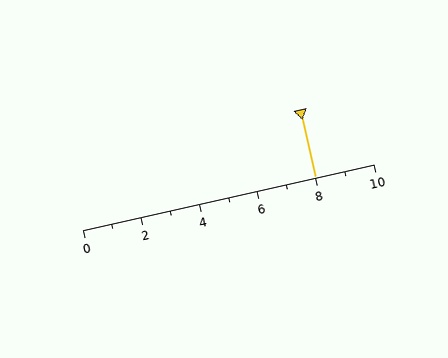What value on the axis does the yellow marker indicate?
The marker indicates approximately 8.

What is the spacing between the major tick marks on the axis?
The major ticks are spaced 2 apart.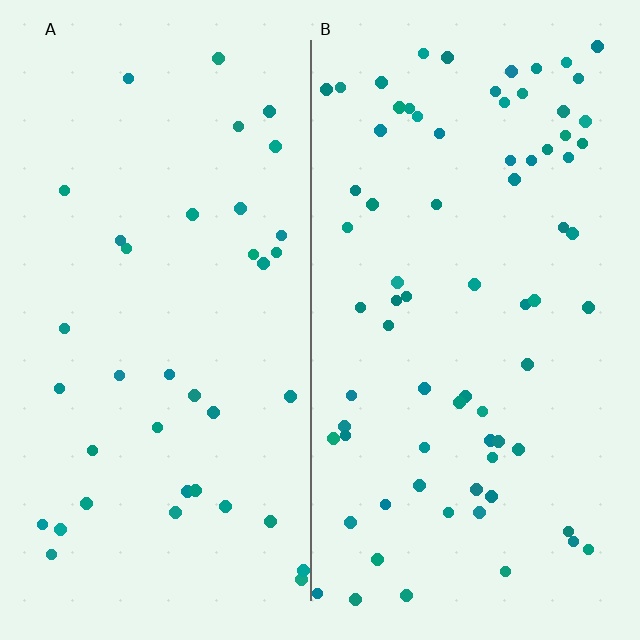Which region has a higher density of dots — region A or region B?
B (the right).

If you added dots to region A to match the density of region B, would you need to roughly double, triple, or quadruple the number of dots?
Approximately double.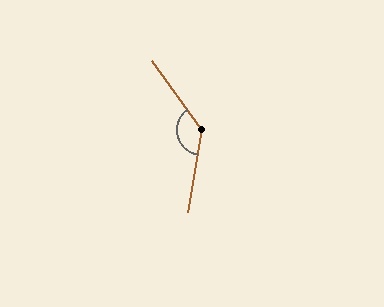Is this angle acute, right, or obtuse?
It is obtuse.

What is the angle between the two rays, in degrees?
Approximately 135 degrees.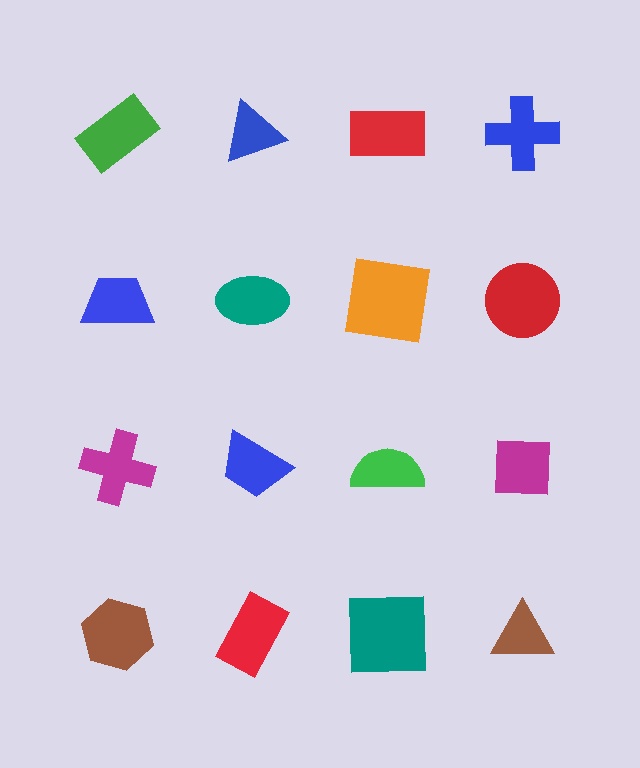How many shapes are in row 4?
4 shapes.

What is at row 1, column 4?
A blue cross.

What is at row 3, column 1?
A magenta cross.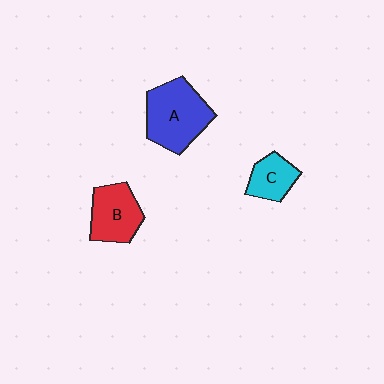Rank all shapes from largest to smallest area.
From largest to smallest: A (blue), B (red), C (cyan).